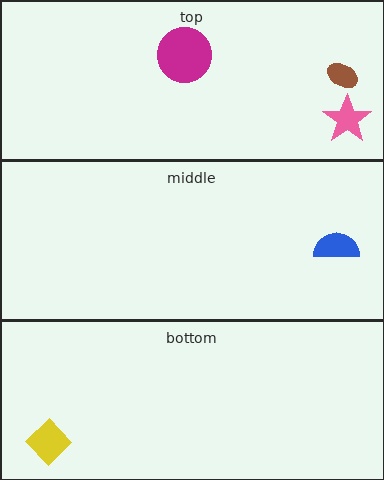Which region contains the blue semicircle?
The middle region.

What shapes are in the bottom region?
The yellow diamond.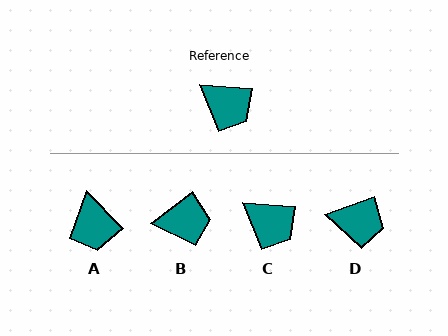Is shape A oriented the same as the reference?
No, it is off by about 41 degrees.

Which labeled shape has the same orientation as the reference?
C.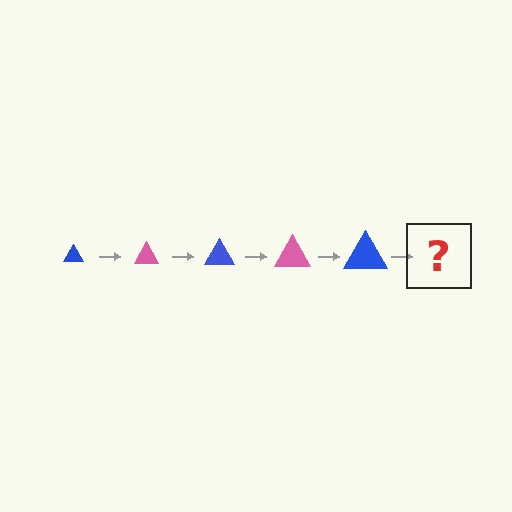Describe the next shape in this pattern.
It should be a pink triangle, larger than the previous one.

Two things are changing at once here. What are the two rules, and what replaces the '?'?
The two rules are that the triangle grows larger each step and the color cycles through blue and pink. The '?' should be a pink triangle, larger than the previous one.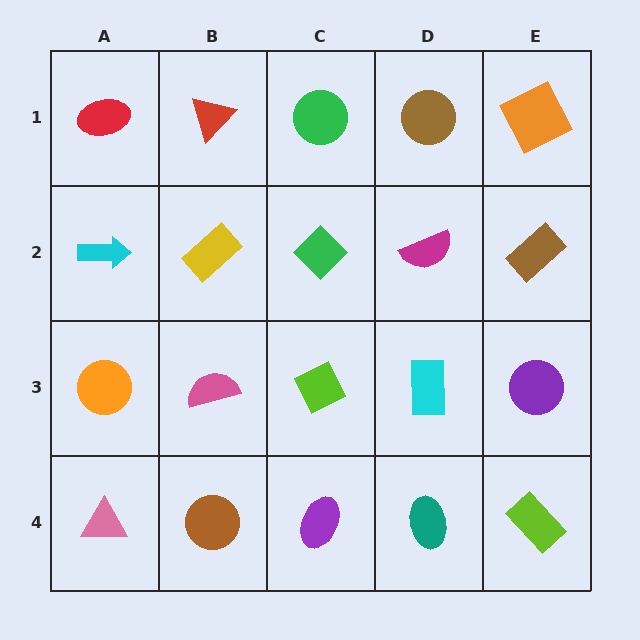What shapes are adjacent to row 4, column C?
A lime diamond (row 3, column C), a brown circle (row 4, column B), a teal ellipse (row 4, column D).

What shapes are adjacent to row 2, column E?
An orange square (row 1, column E), a purple circle (row 3, column E), a magenta semicircle (row 2, column D).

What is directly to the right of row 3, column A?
A pink semicircle.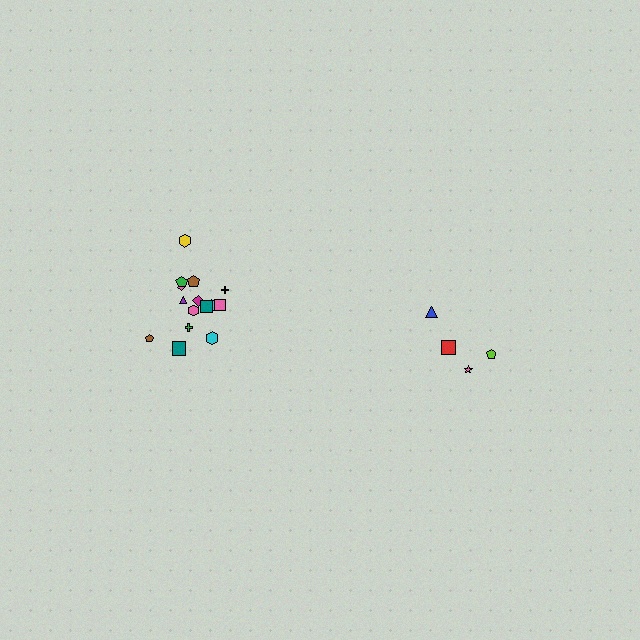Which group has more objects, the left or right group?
The left group.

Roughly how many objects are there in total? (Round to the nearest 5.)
Roughly 20 objects in total.